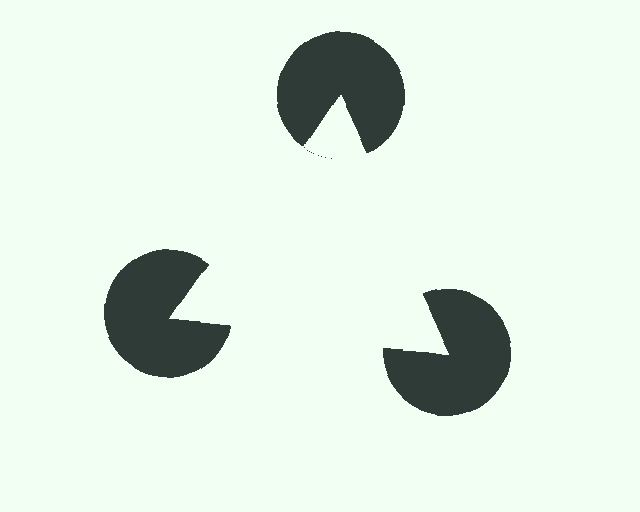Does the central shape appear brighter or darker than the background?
It typically appears slightly brighter than the background, even though no actual brightness change is drawn.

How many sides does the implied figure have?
3 sides.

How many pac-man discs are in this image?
There are 3 — one at each vertex of the illusory triangle.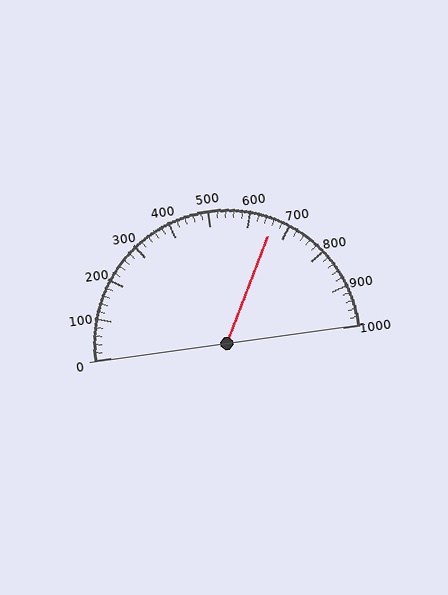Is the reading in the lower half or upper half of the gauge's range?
The reading is in the upper half of the range (0 to 1000).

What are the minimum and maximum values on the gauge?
The gauge ranges from 0 to 1000.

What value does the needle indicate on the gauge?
The needle indicates approximately 660.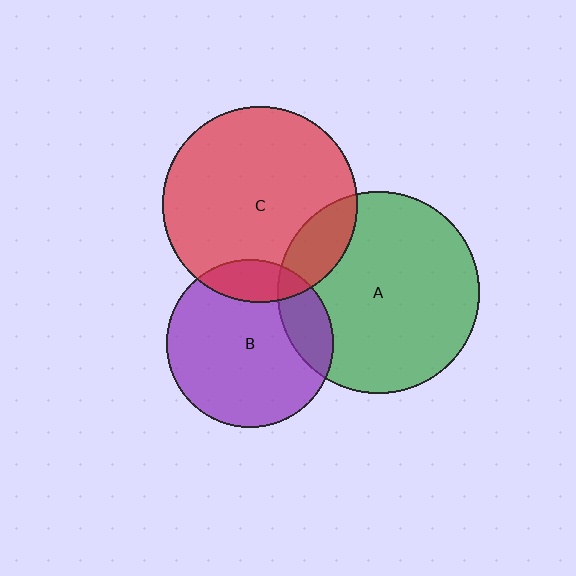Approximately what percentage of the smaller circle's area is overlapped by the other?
Approximately 15%.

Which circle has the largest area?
Circle A (green).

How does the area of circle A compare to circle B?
Approximately 1.4 times.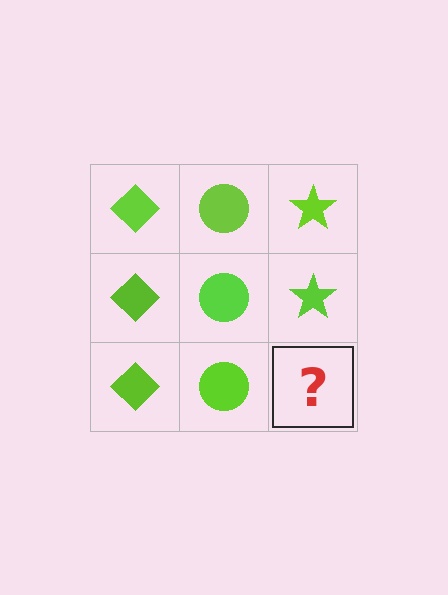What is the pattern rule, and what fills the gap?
The rule is that each column has a consistent shape. The gap should be filled with a lime star.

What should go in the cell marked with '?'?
The missing cell should contain a lime star.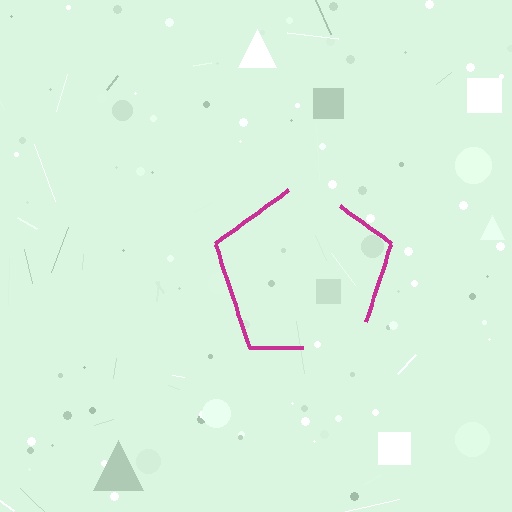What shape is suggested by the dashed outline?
The dashed outline suggests a pentagon.